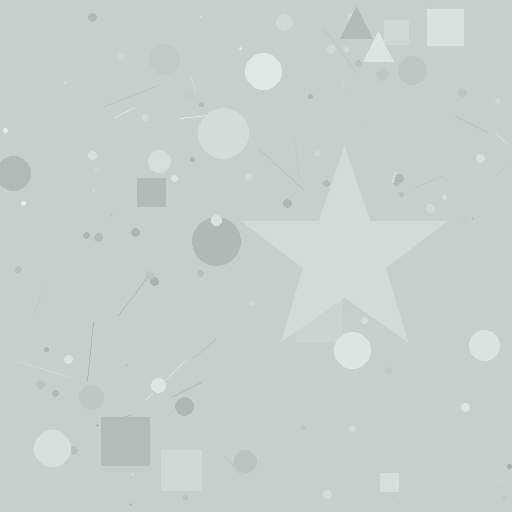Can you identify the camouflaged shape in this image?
The camouflaged shape is a star.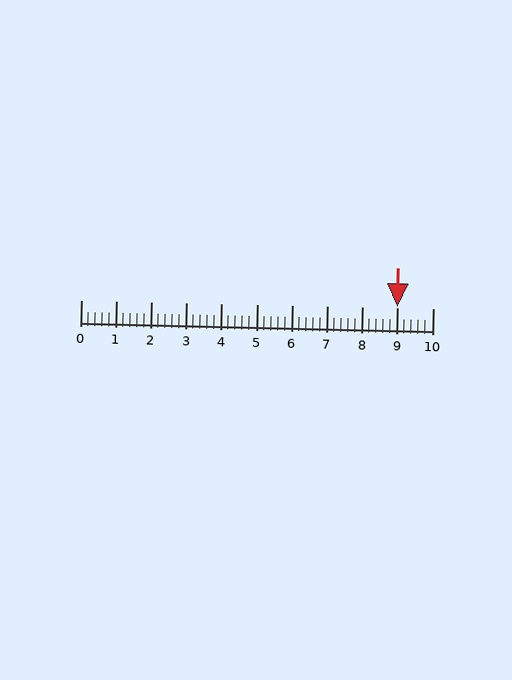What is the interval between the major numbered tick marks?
The major tick marks are spaced 1 units apart.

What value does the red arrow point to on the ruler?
The red arrow points to approximately 9.0.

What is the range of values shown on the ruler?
The ruler shows values from 0 to 10.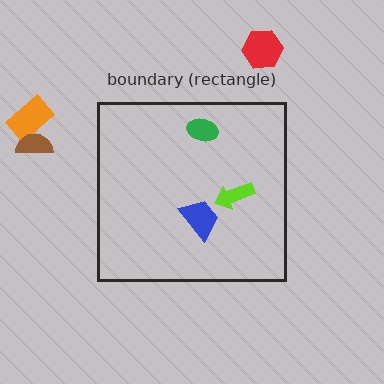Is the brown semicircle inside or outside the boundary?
Outside.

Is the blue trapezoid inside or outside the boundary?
Inside.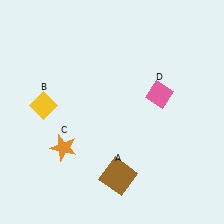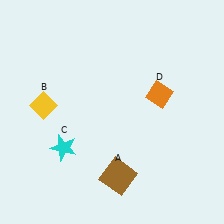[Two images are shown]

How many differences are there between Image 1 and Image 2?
There are 2 differences between the two images.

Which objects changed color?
C changed from orange to cyan. D changed from pink to orange.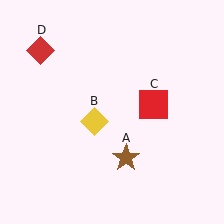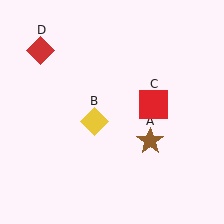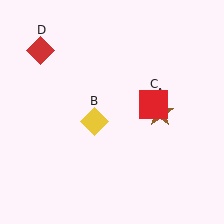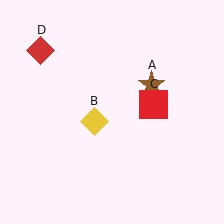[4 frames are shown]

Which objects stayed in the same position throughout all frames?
Yellow diamond (object B) and red square (object C) and red diamond (object D) remained stationary.